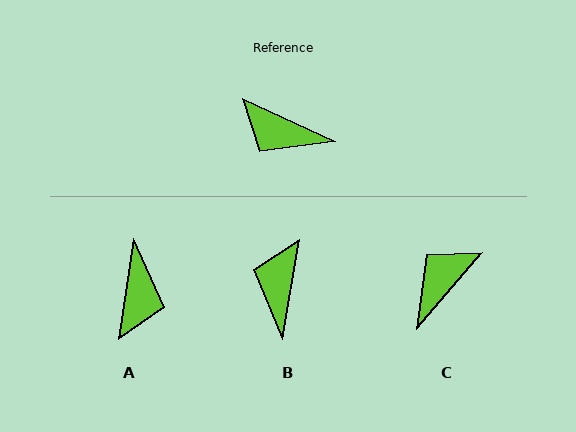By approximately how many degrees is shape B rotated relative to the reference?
Approximately 75 degrees clockwise.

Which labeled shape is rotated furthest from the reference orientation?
A, about 106 degrees away.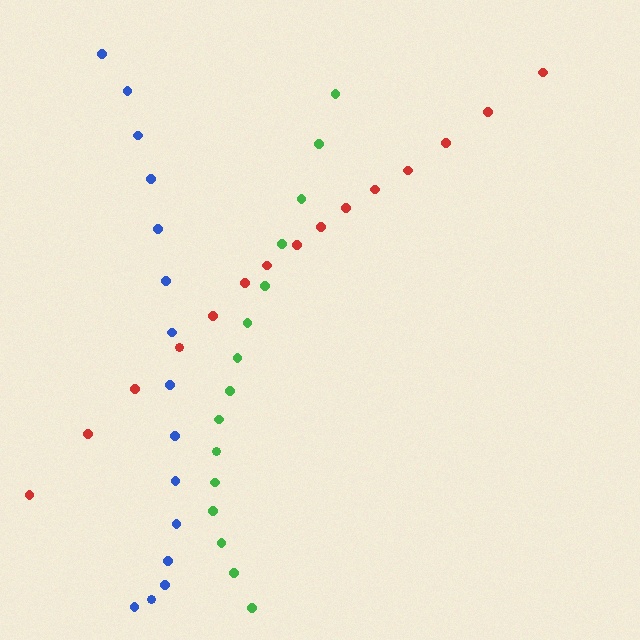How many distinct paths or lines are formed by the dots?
There are 3 distinct paths.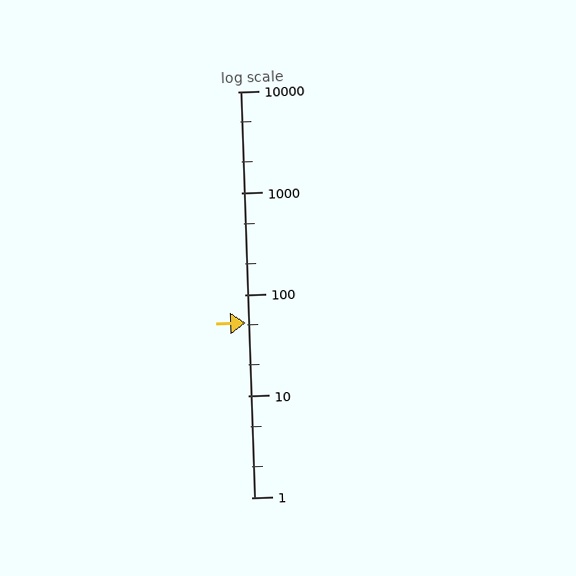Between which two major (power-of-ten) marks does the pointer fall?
The pointer is between 10 and 100.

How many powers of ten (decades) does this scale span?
The scale spans 4 decades, from 1 to 10000.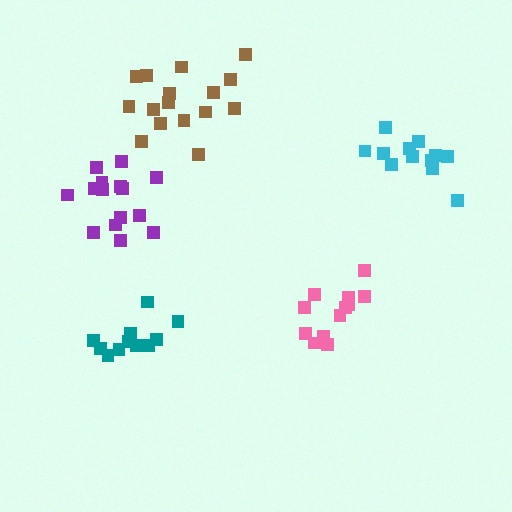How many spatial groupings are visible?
There are 5 spatial groupings.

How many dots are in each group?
Group 1: 12 dots, Group 2: 12 dots, Group 3: 11 dots, Group 4: 15 dots, Group 5: 16 dots (66 total).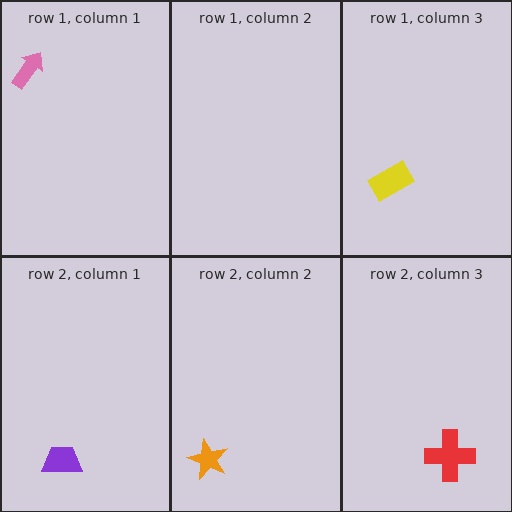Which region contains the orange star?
The row 2, column 2 region.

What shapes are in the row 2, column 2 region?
The orange star.